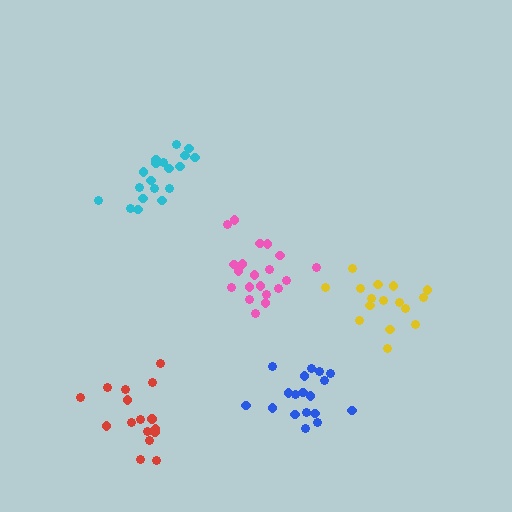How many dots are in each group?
Group 1: 16 dots, Group 2: 19 dots, Group 3: 20 dots, Group 4: 18 dots, Group 5: 16 dots (89 total).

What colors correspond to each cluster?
The clusters are colored: yellow, cyan, pink, blue, red.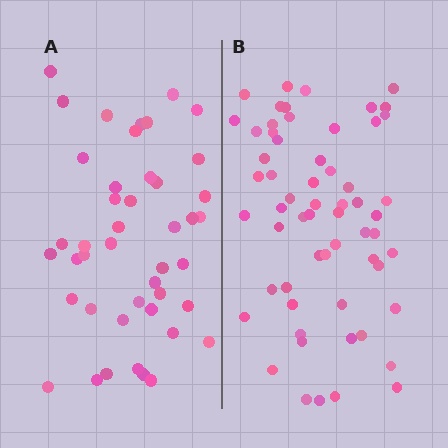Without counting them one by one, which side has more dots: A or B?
Region B (the right region) has more dots.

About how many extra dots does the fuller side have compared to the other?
Region B has approximately 15 more dots than region A.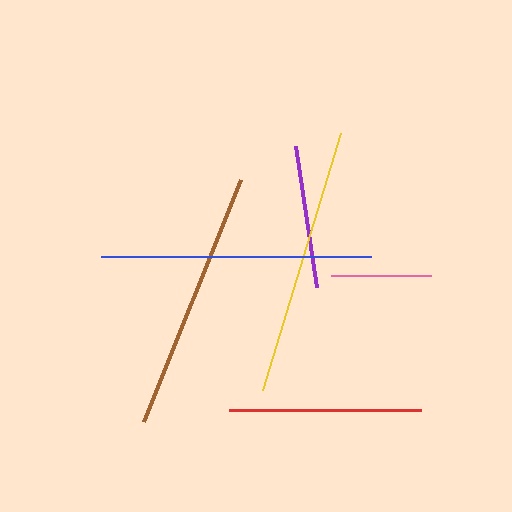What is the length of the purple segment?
The purple segment is approximately 143 pixels long.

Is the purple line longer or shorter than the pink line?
The purple line is longer than the pink line.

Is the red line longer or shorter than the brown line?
The brown line is longer than the red line.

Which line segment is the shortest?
The pink line is the shortest at approximately 101 pixels.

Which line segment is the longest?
The blue line is the longest at approximately 270 pixels.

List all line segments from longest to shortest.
From longest to shortest: blue, yellow, brown, red, purple, pink.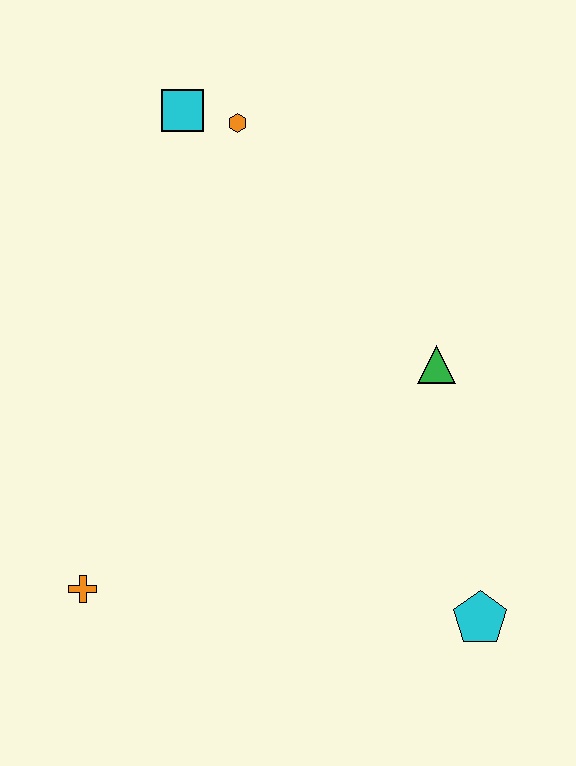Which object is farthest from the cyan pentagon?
The cyan square is farthest from the cyan pentagon.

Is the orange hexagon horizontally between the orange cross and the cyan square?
No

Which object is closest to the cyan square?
The orange hexagon is closest to the cyan square.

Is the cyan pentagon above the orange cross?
No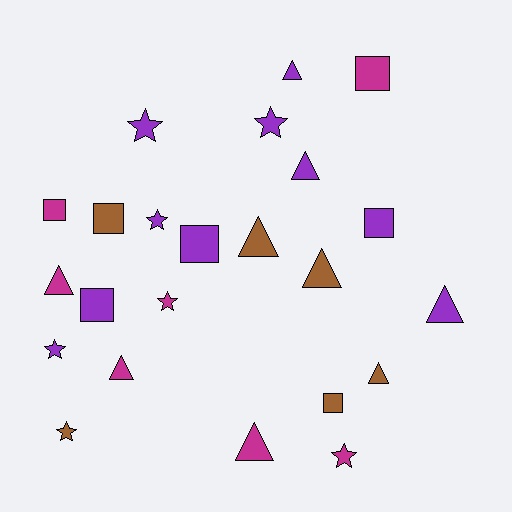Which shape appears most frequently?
Triangle, with 9 objects.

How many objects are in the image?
There are 23 objects.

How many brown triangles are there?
There are 3 brown triangles.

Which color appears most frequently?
Purple, with 10 objects.